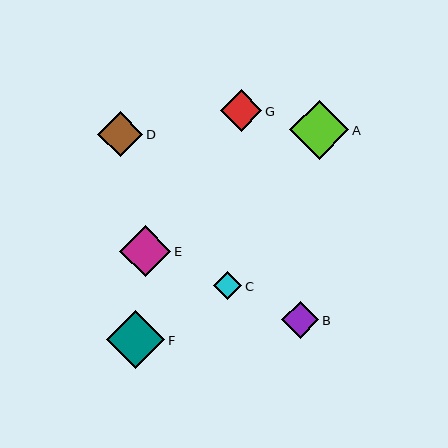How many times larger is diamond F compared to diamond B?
Diamond F is approximately 1.6 times the size of diamond B.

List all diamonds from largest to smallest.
From largest to smallest: A, F, E, D, G, B, C.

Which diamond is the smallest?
Diamond C is the smallest with a size of approximately 28 pixels.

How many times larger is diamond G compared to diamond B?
Diamond G is approximately 1.1 times the size of diamond B.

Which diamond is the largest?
Diamond A is the largest with a size of approximately 59 pixels.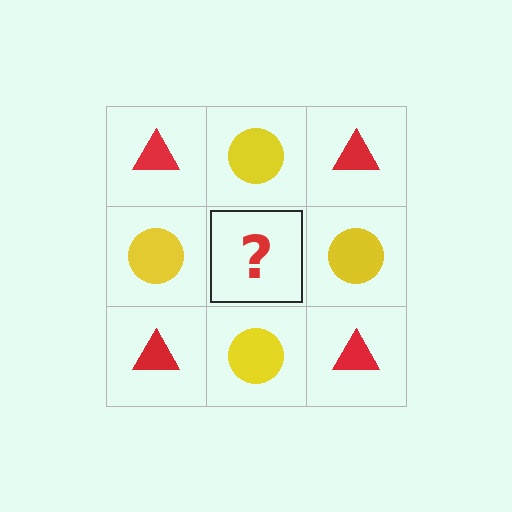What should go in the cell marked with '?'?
The missing cell should contain a red triangle.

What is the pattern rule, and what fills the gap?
The rule is that it alternates red triangle and yellow circle in a checkerboard pattern. The gap should be filled with a red triangle.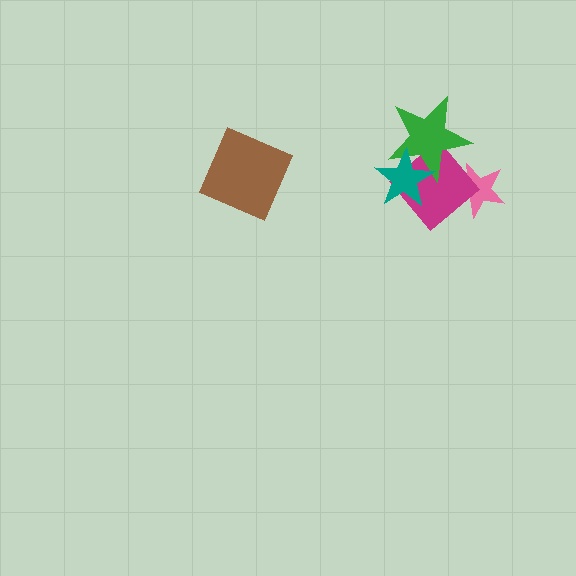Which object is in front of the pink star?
The magenta diamond is in front of the pink star.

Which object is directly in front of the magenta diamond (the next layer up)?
The green star is directly in front of the magenta diamond.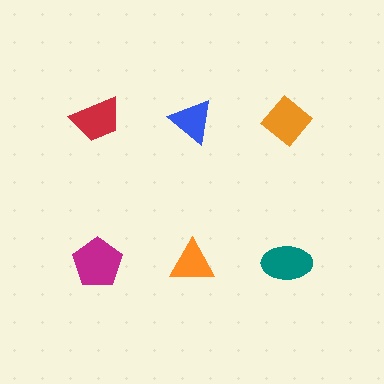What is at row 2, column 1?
A magenta pentagon.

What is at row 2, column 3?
A teal ellipse.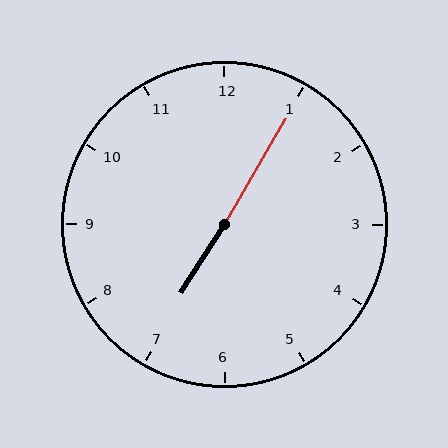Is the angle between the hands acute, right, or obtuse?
It is obtuse.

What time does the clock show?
7:05.